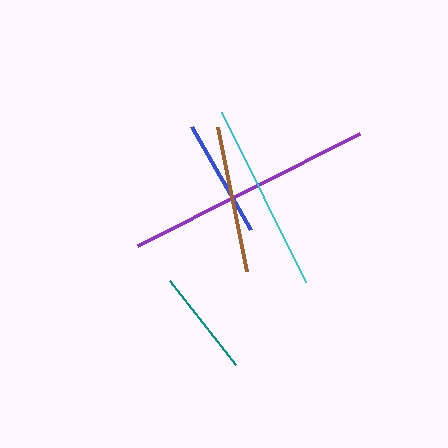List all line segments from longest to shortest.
From longest to shortest: purple, cyan, brown, blue, teal.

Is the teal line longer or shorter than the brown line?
The brown line is longer than the teal line.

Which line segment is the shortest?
The teal line is the shortest at approximately 106 pixels.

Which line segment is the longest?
The purple line is the longest at approximately 248 pixels.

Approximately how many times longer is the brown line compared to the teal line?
The brown line is approximately 1.4 times the length of the teal line.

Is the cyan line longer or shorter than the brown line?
The cyan line is longer than the brown line.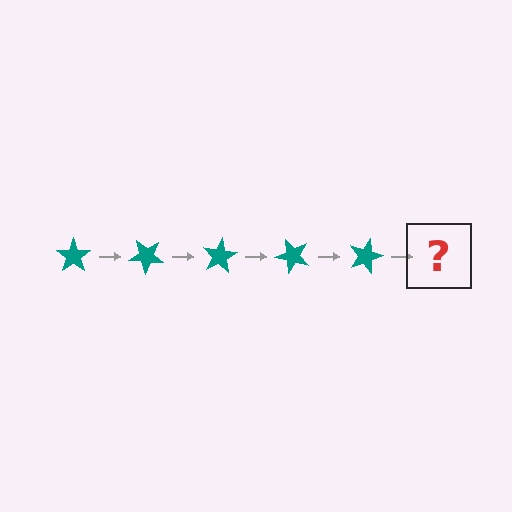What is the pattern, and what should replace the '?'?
The pattern is that the star rotates 40 degrees each step. The '?' should be a teal star rotated 200 degrees.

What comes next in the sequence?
The next element should be a teal star rotated 200 degrees.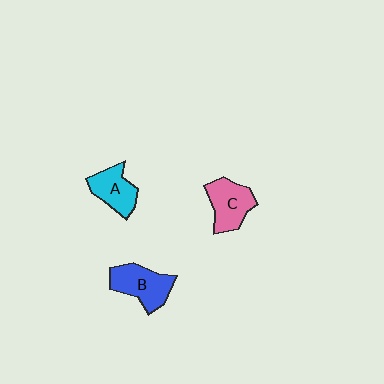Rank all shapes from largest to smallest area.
From largest to smallest: B (blue), C (pink), A (cyan).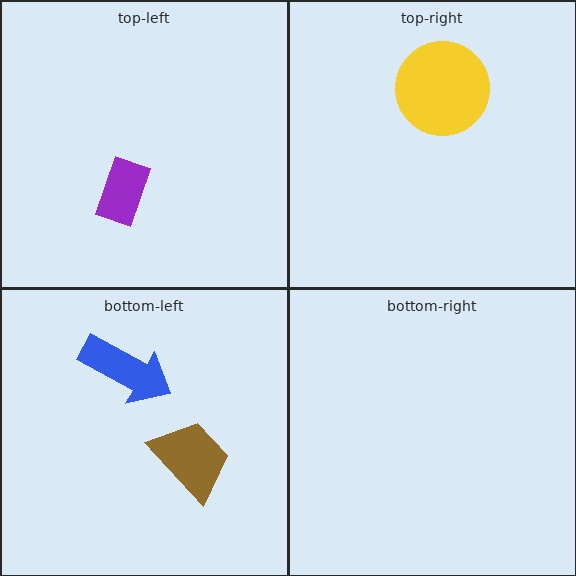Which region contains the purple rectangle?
The top-left region.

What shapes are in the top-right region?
The yellow circle.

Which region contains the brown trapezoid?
The bottom-left region.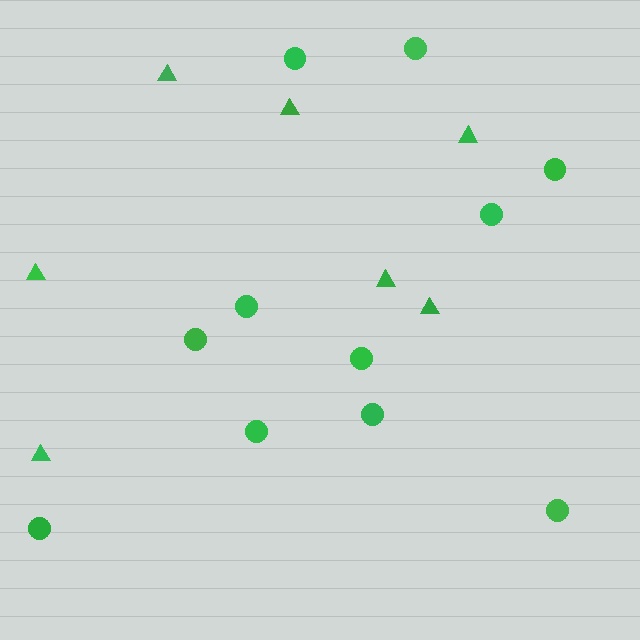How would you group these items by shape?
There are 2 groups: one group of circles (11) and one group of triangles (7).